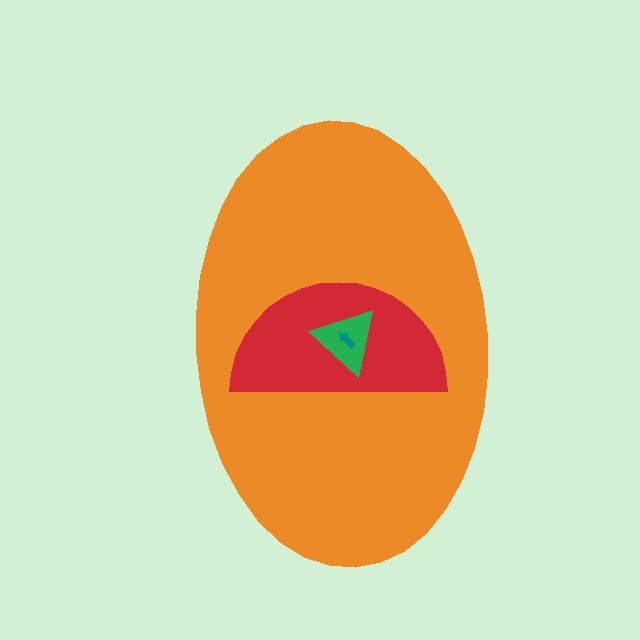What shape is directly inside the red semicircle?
The green triangle.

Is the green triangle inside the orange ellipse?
Yes.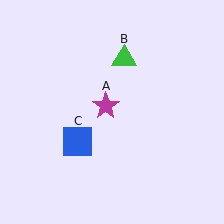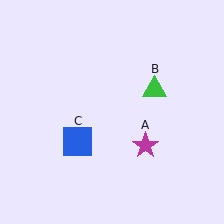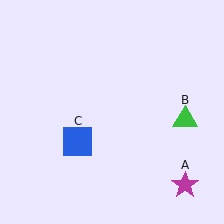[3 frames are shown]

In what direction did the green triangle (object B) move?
The green triangle (object B) moved down and to the right.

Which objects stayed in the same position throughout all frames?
Blue square (object C) remained stationary.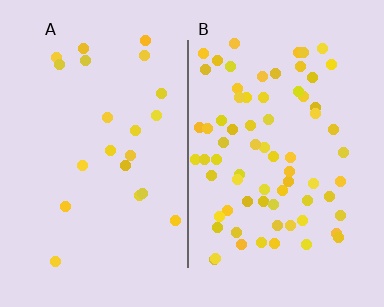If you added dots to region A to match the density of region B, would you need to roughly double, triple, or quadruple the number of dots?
Approximately triple.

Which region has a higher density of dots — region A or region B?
B (the right).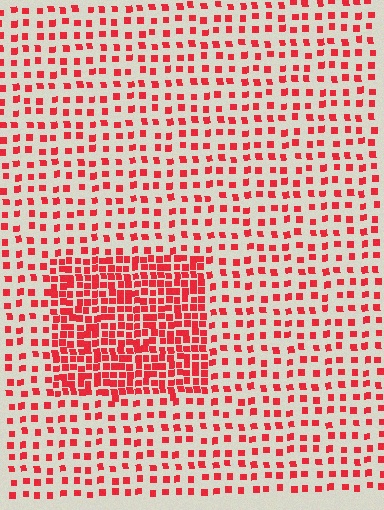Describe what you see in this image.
The image contains small red elements arranged at two different densities. A rectangle-shaped region is visible where the elements are more densely packed than the surrounding area.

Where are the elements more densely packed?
The elements are more densely packed inside the rectangle boundary.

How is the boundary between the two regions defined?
The boundary is defined by a change in element density (approximately 2.4x ratio). All elements are the same color, size, and shape.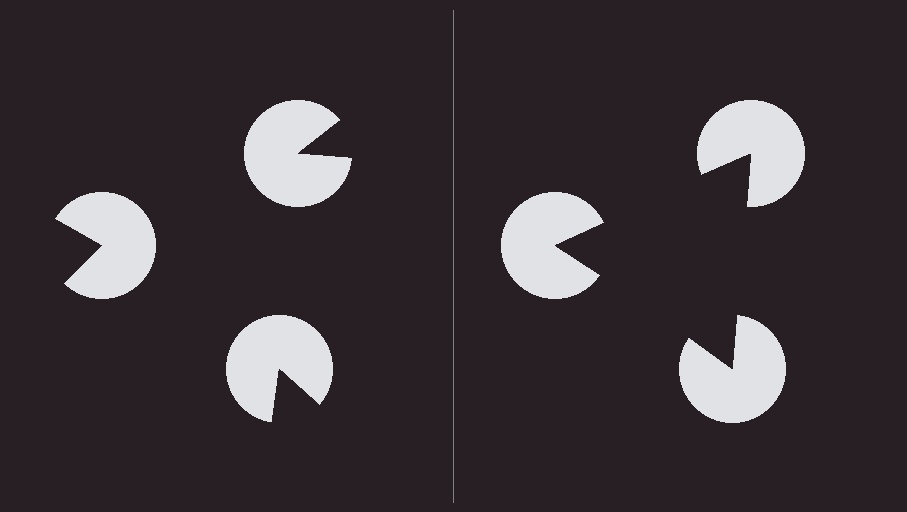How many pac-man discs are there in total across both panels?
6 — 3 on each side.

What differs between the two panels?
The pac-man discs are positioned identically on both sides; only the wedge orientations differ. On the right they align to a triangle; on the left they are misaligned.